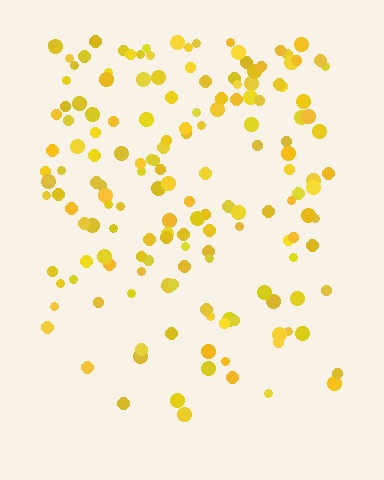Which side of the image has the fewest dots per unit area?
The bottom.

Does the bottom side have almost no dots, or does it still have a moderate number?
Still a moderate number, just noticeably fewer than the top.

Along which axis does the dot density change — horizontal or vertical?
Vertical.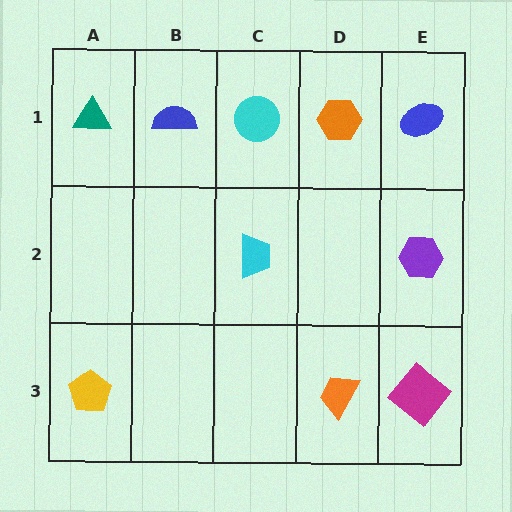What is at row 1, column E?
A blue ellipse.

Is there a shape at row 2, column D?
No, that cell is empty.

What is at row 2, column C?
A cyan trapezoid.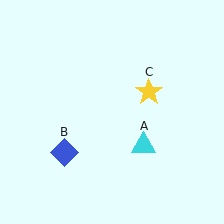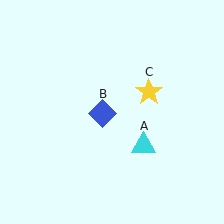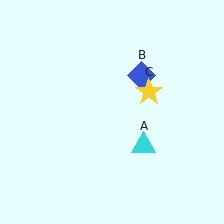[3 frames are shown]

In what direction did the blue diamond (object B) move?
The blue diamond (object B) moved up and to the right.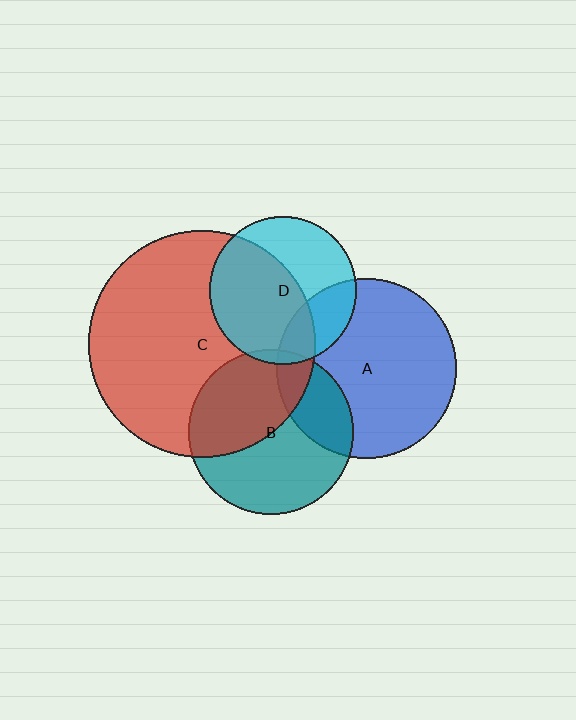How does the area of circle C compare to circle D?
Approximately 2.4 times.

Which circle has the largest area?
Circle C (red).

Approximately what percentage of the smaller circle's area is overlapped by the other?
Approximately 10%.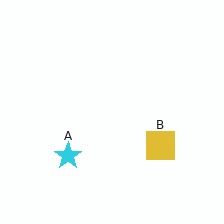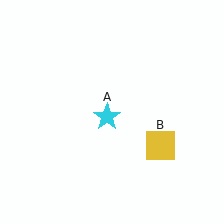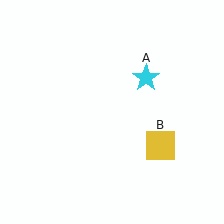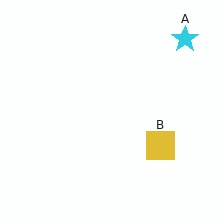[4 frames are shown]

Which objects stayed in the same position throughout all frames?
Yellow square (object B) remained stationary.